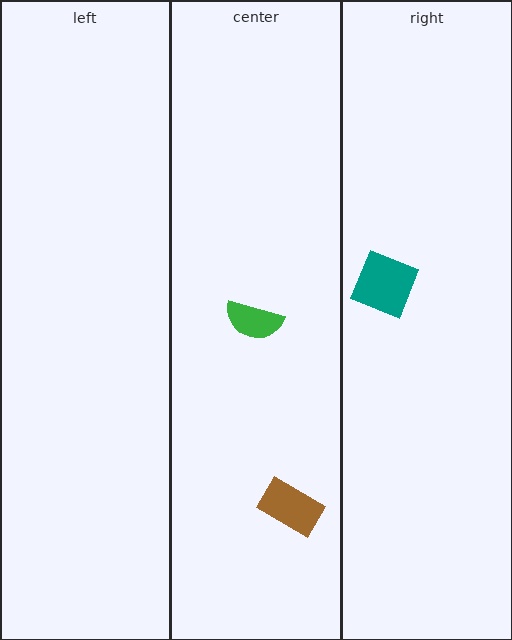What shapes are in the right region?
The teal square.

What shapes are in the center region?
The green semicircle, the brown rectangle.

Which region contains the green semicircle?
The center region.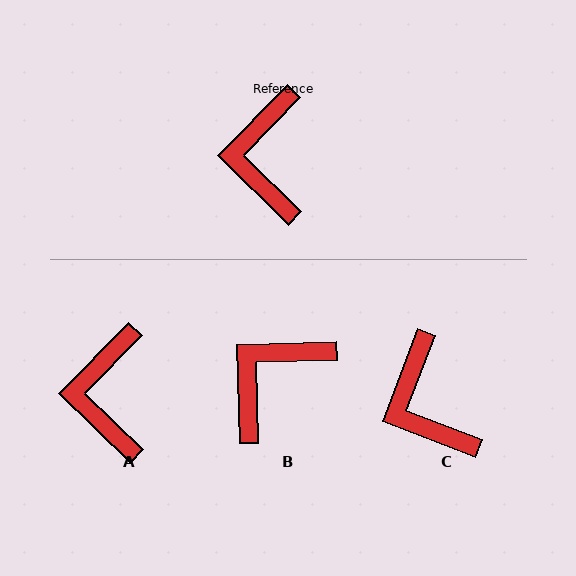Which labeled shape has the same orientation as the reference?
A.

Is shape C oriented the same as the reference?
No, it is off by about 24 degrees.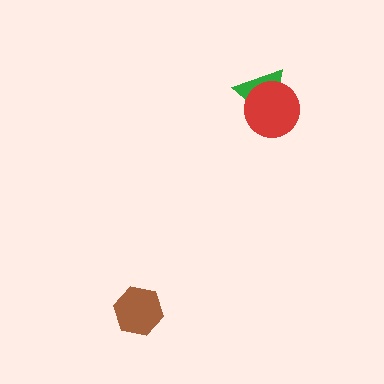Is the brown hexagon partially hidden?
No, no other shape covers it.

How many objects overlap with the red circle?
1 object overlaps with the red circle.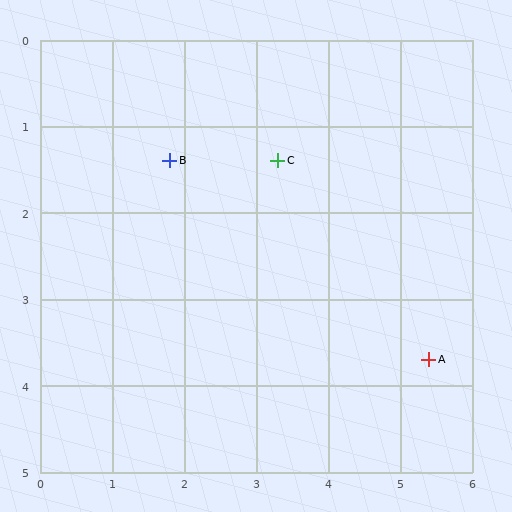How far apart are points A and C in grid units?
Points A and C are about 3.1 grid units apart.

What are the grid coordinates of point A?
Point A is at approximately (5.4, 3.7).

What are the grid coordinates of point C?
Point C is at approximately (3.3, 1.4).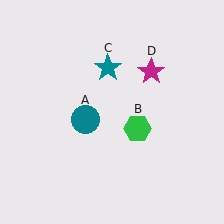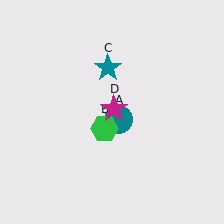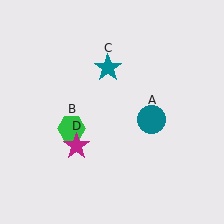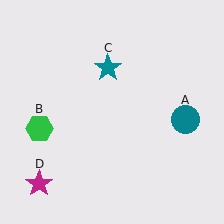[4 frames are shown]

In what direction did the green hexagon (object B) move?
The green hexagon (object B) moved left.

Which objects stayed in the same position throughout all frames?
Teal star (object C) remained stationary.